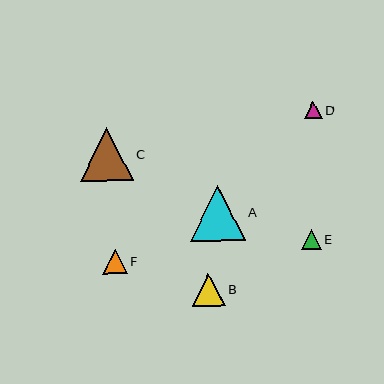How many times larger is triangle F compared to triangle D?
Triangle F is approximately 1.4 times the size of triangle D.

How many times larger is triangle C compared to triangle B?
Triangle C is approximately 1.6 times the size of triangle B.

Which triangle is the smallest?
Triangle D is the smallest with a size of approximately 18 pixels.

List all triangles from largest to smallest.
From largest to smallest: A, C, B, F, E, D.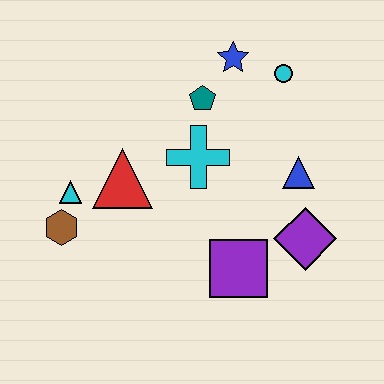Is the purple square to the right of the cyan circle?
No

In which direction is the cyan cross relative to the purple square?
The cyan cross is above the purple square.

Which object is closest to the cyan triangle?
The brown hexagon is closest to the cyan triangle.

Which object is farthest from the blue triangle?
The brown hexagon is farthest from the blue triangle.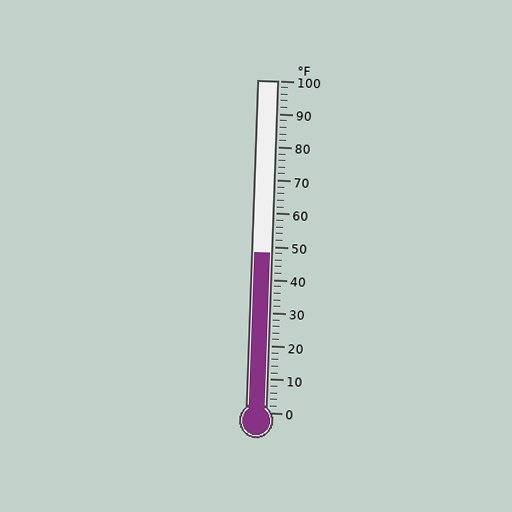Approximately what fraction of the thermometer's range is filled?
The thermometer is filled to approximately 50% of its range.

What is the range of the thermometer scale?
The thermometer scale ranges from 0°F to 100°F.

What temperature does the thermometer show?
The thermometer shows approximately 48°F.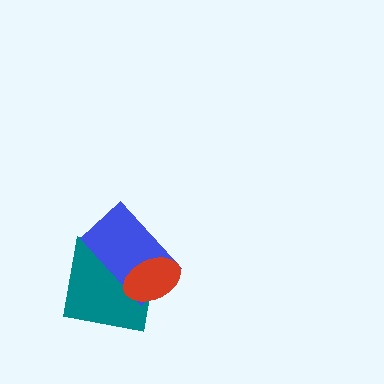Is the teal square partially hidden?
Yes, it is partially covered by another shape.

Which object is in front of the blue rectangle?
The red ellipse is in front of the blue rectangle.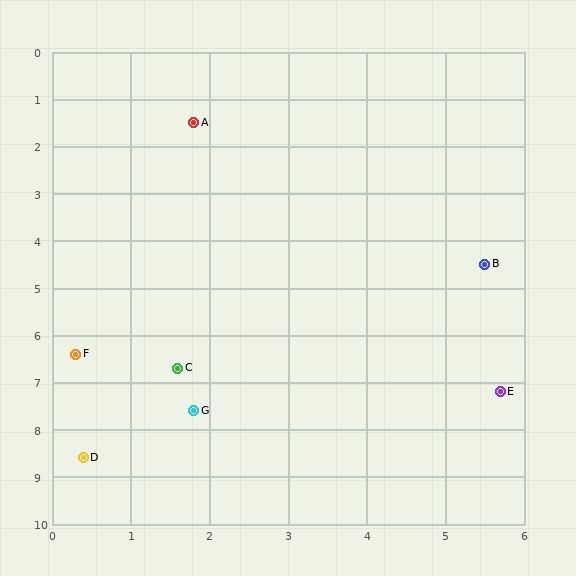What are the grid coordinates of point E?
Point E is at approximately (5.7, 7.2).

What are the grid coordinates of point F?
Point F is at approximately (0.3, 6.4).